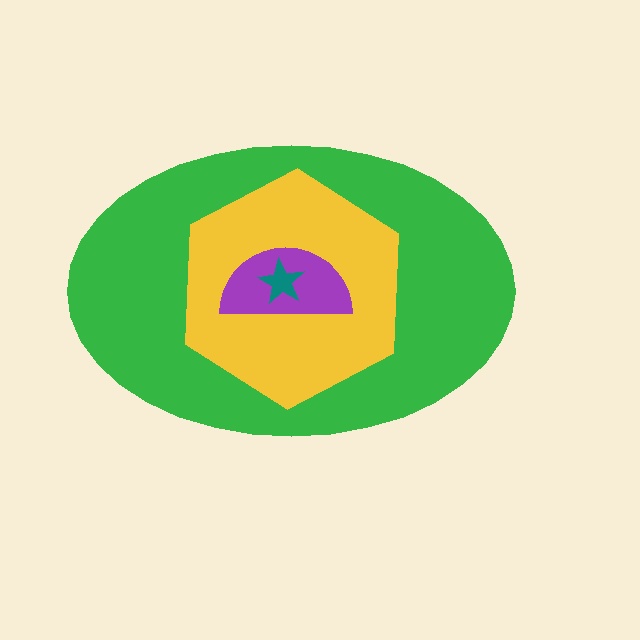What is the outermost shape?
The green ellipse.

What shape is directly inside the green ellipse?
The yellow hexagon.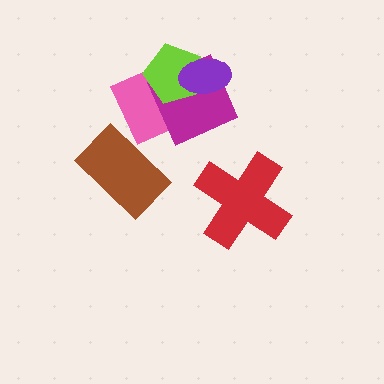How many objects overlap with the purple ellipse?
2 objects overlap with the purple ellipse.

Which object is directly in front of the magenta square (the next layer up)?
The lime pentagon is directly in front of the magenta square.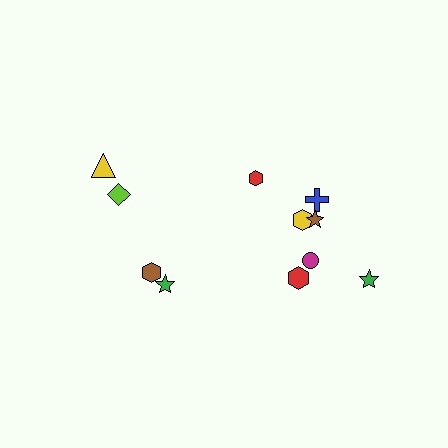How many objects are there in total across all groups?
There are 11 objects.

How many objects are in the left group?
There are 4 objects.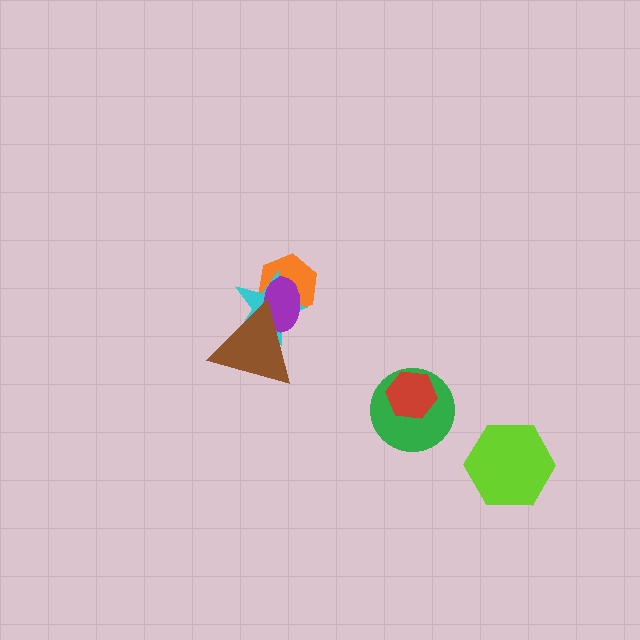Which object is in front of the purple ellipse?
The brown triangle is in front of the purple ellipse.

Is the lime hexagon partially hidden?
No, no other shape covers it.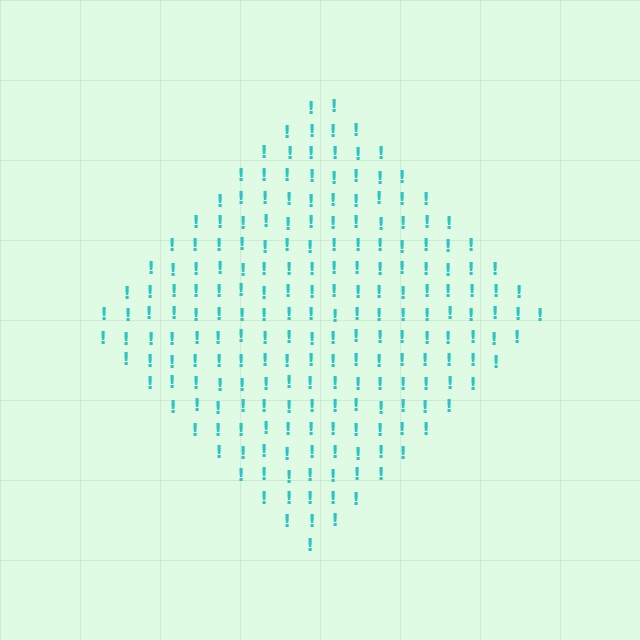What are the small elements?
The small elements are exclamation marks.